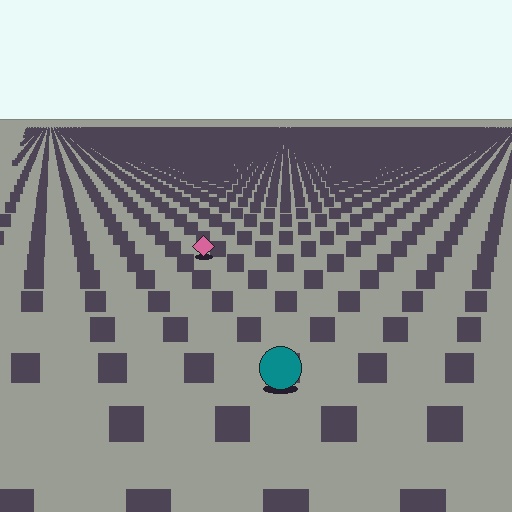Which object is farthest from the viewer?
The pink diamond is farthest from the viewer. It appears smaller and the ground texture around it is denser.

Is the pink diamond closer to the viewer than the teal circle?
No. The teal circle is closer — you can tell from the texture gradient: the ground texture is coarser near it.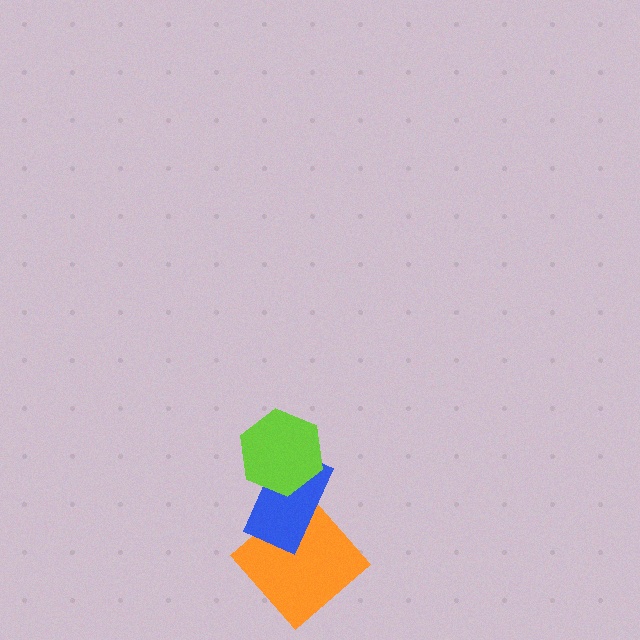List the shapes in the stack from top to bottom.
From top to bottom: the lime hexagon, the blue rectangle, the orange diamond.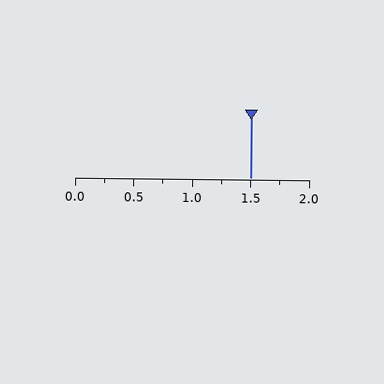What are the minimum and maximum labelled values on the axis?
The axis runs from 0.0 to 2.0.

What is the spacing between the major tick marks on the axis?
The major ticks are spaced 0.5 apart.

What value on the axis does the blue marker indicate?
The marker indicates approximately 1.5.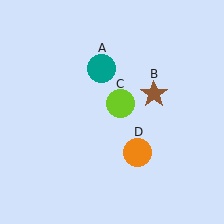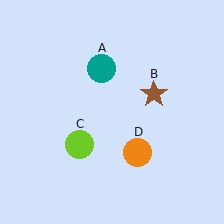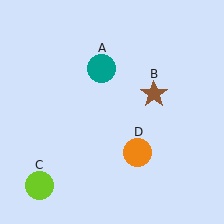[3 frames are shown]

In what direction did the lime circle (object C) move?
The lime circle (object C) moved down and to the left.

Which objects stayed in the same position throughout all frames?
Teal circle (object A) and brown star (object B) and orange circle (object D) remained stationary.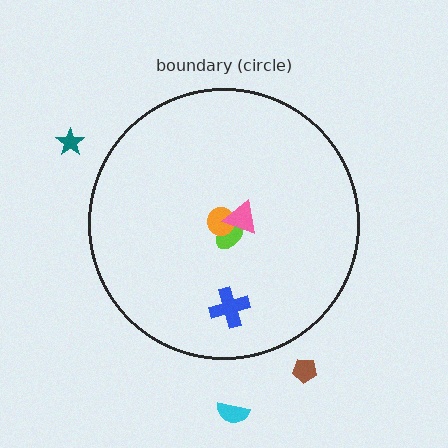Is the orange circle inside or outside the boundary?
Inside.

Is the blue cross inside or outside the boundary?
Inside.